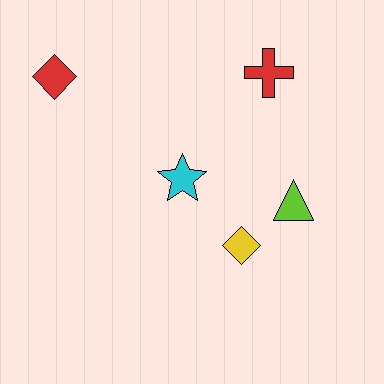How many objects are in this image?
There are 5 objects.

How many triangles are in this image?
There is 1 triangle.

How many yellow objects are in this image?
There is 1 yellow object.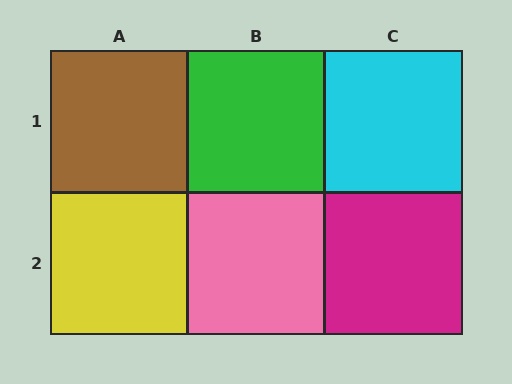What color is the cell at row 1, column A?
Brown.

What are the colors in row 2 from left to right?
Yellow, pink, magenta.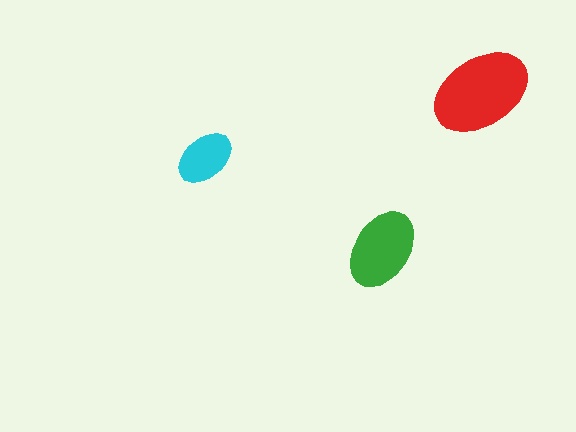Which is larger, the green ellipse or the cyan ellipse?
The green one.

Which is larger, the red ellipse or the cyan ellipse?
The red one.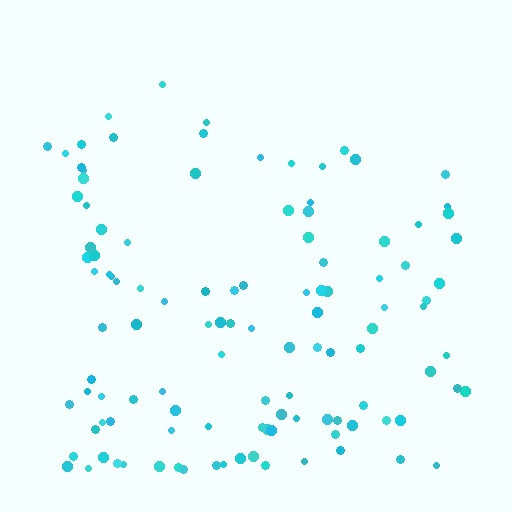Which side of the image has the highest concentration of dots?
The bottom.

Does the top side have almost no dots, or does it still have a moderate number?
Still a moderate number, just noticeably fewer than the bottom.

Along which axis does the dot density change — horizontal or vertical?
Vertical.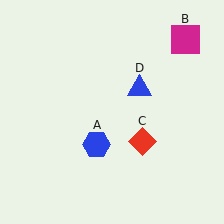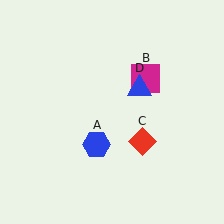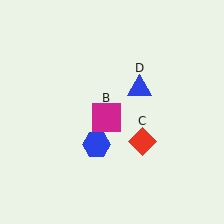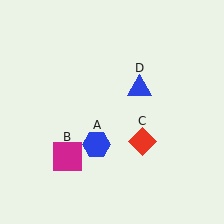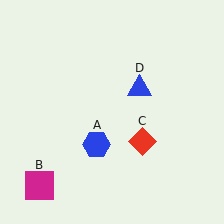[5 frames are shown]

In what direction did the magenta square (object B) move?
The magenta square (object B) moved down and to the left.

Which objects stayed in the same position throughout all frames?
Blue hexagon (object A) and red diamond (object C) and blue triangle (object D) remained stationary.